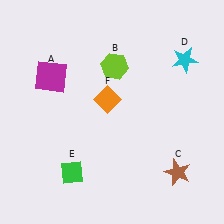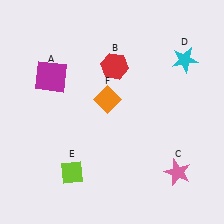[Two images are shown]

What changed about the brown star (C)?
In Image 1, C is brown. In Image 2, it changed to pink.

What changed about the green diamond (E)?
In Image 1, E is green. In Image 2, it changed to lime.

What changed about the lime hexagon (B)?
In Image 1, B is lime. In Image 2, it changed to red.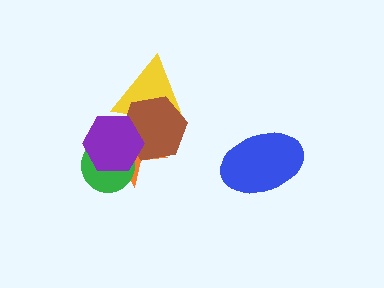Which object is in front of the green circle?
The purple hexagon is in front of the green circle.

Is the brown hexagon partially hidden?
Yes, it is partially covered by another shape.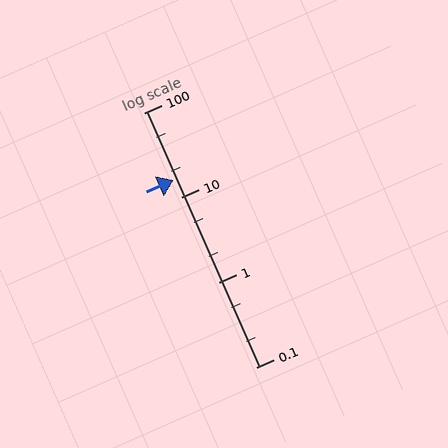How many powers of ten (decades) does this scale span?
The scale spans 3 decades, from 0.1 to 100.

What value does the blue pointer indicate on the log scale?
The pointer indicates approximately 16.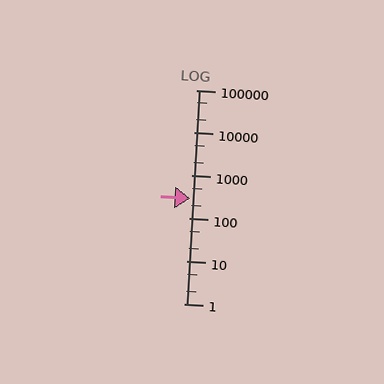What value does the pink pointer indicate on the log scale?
The pointer indicates approximately 290.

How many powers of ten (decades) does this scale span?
The scale spans 5 decades, from 1 to 100000.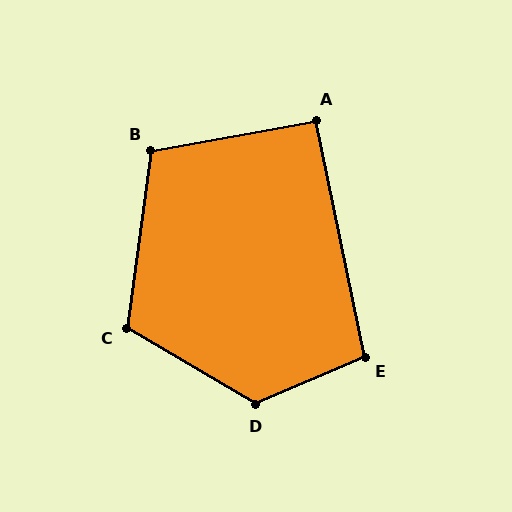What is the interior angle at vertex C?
Approximately 113 degrees (obtuse).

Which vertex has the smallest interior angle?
A, at approximately 91 degrees.